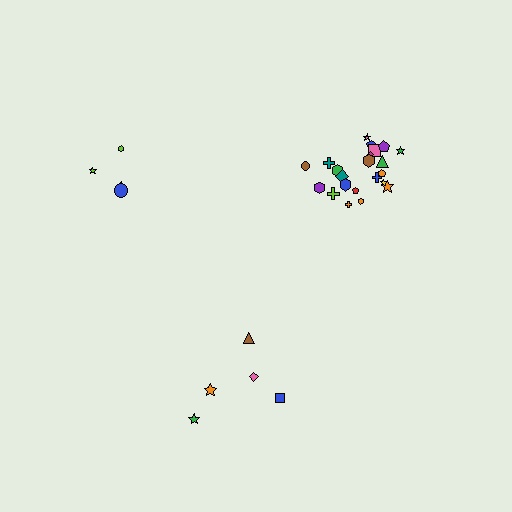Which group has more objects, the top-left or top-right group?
The top-right group.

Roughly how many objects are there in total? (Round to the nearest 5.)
Roughly 30 objects in total.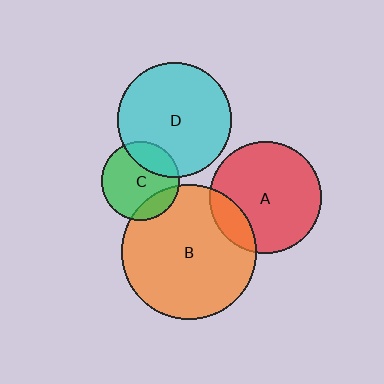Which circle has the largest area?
Circle B (orange).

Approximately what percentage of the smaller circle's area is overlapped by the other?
Approximately 15%.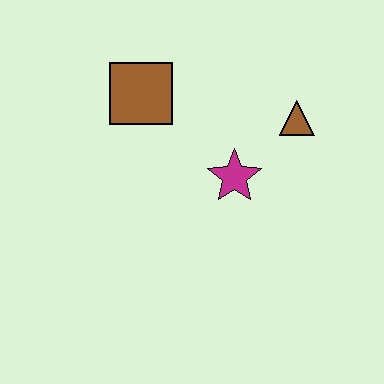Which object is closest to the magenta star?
The brown triangle is closest to the magenta star.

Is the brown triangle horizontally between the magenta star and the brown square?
No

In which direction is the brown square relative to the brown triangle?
The brown square is to the left of the brown triangle.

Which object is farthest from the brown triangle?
The brown square is farthest from the brown triangle.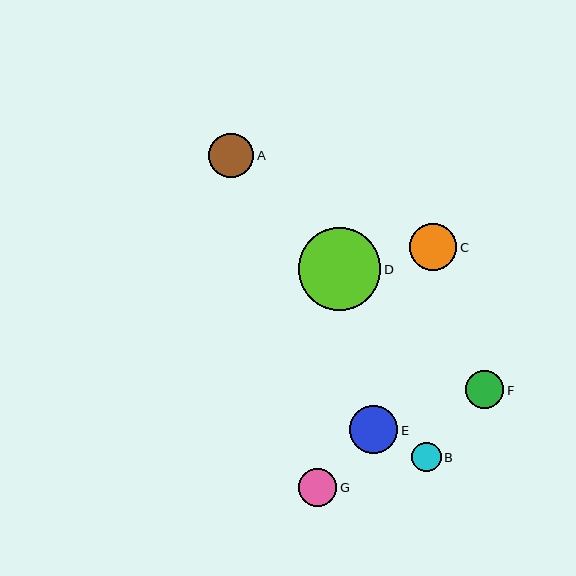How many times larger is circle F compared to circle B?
Circle F is approximately 1.3 times the size of circle B.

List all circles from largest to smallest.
From largest to smallest: D, E, C, A, G, F, B.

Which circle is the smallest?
Circle B is the smallest with a size of approximately 30 pixels.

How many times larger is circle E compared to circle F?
Circle E is approximately 1.3 times the size of circle F.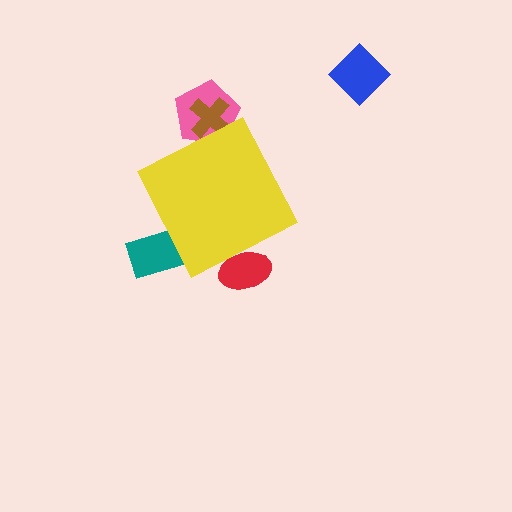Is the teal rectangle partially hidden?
Yes, the teal rectangle is partially hidden behind the yellow diamond.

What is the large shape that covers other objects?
A yellow diamond.